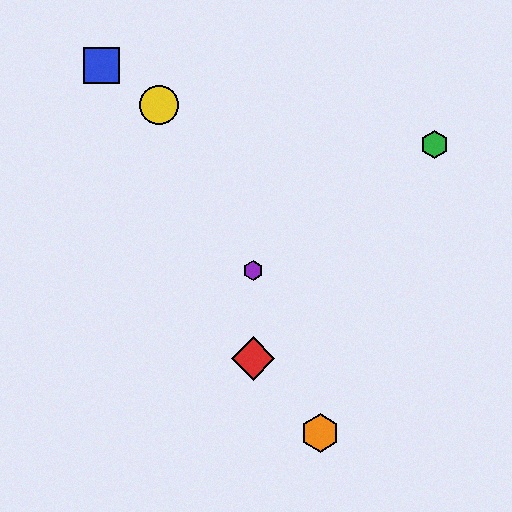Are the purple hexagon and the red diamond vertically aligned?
Yes, both are at x≈253.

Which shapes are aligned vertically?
The red diamond, the purple hexagon are aligned vertically.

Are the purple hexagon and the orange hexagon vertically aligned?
No, the purple hexagon is at x≈253 and the orange hexagon is at x≈320.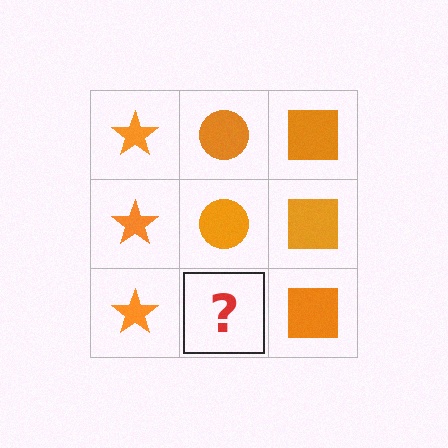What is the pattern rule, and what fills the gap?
The rule is that each column has a consistent shape. The gap should be filled with an orange circle.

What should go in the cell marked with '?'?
The missing cell should contain an orange circle.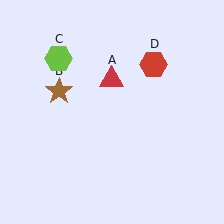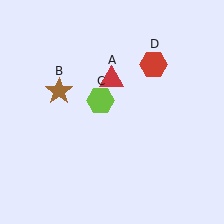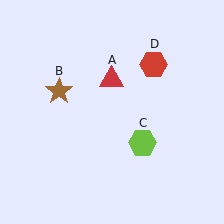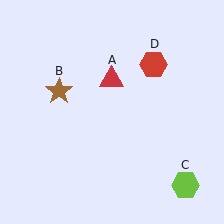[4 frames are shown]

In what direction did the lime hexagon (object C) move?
The lime hexagon (object C) moved down and to the right.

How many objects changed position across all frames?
1 object changed position: lime hexagon (object C).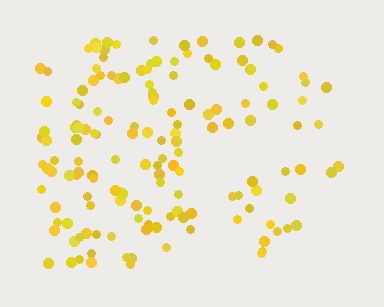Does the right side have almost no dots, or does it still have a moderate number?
Still a moderate number, just noticeably fewer than the left.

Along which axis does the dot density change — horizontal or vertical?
Horizontal.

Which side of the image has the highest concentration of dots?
The left.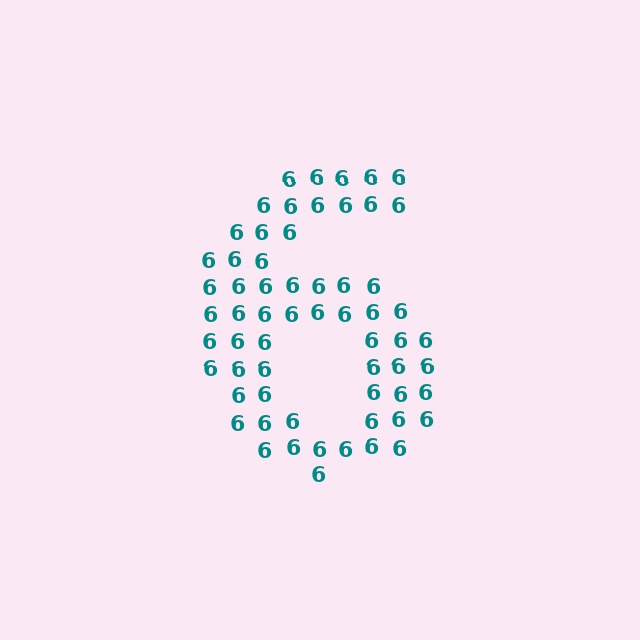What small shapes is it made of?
It is made of small digit 6's.